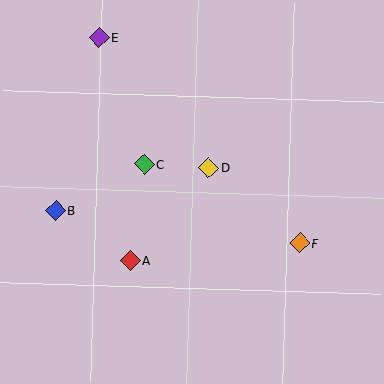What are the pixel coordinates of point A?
Point A is at (130, 260).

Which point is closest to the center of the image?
Point D at (208, 168) is closest to the center.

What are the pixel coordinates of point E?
Point E is at (99, 37).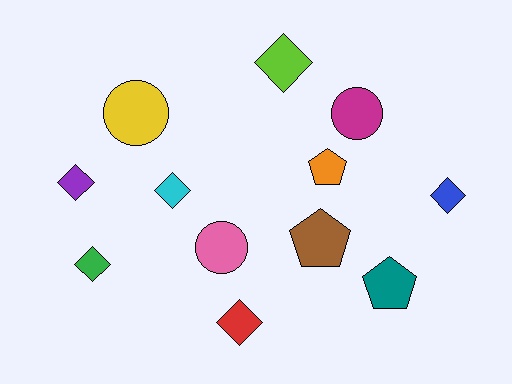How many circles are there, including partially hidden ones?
There are 3 circles.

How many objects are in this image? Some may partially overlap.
There are 12 objects.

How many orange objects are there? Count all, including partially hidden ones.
There is 1 orange object.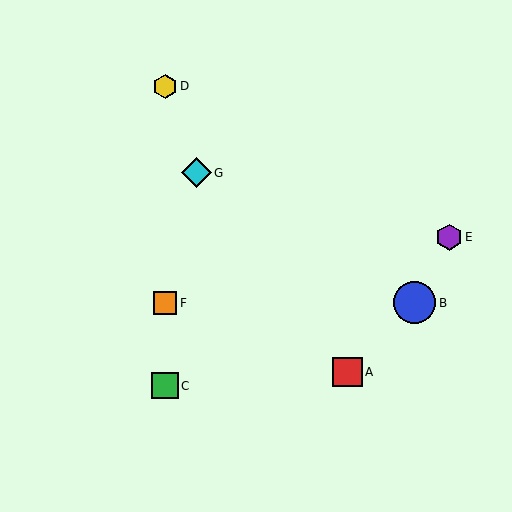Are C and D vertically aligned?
Yes, both are at x≈165.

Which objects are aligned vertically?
Objects C, D, F are aligned vertically.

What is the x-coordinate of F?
Object F is at x≈165.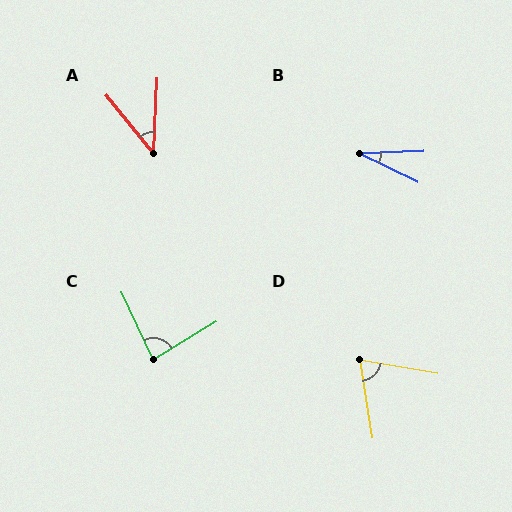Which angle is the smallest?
B, at approximately 29 degrees.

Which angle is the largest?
C, at approximately 84 degrees.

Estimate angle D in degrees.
Approximately 71 degrees.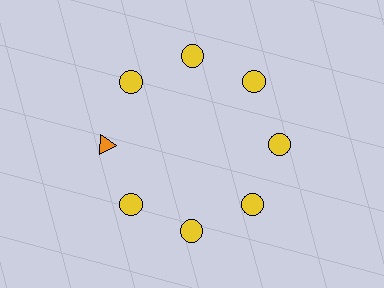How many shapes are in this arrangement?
There are 8 shapes arranged in a ring pattern.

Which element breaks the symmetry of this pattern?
The orange triangle at roughly the 9 o'clock position breaks the symmetry. All other shapes are yellow circles.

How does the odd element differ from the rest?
It differs in both color (orange instead of yellow) and shape (triangle instead of circle).